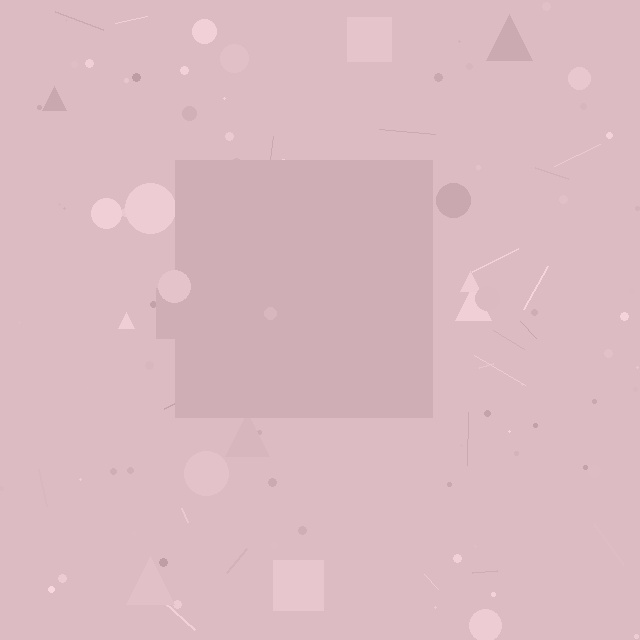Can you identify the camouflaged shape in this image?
The camouflaged shape is a square.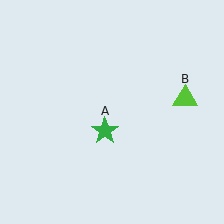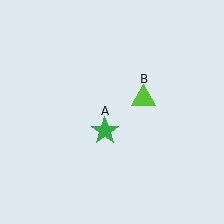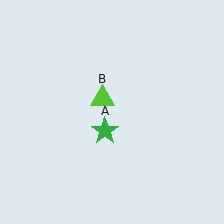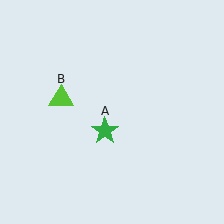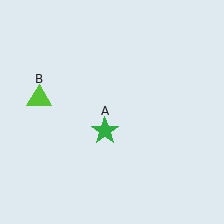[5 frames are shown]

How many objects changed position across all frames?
1 object changed position: lime triangle (object B).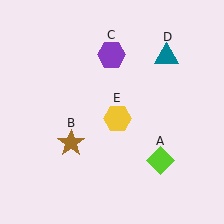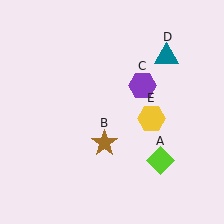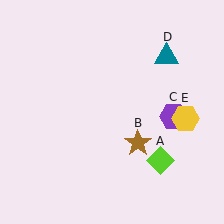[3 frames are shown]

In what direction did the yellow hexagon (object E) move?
The yellow hexagon (object E) moved right.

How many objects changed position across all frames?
3 objects changed position: brown star (object B), purple hexagon (object C), yellow hexagon (object E).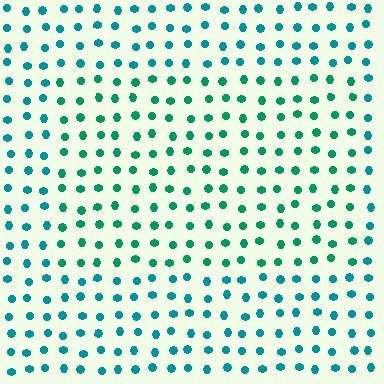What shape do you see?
I see a rectangle.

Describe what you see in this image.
The image is filled with small teal elements in a uniform arrangement. A rectangle-shaped region is visible where the elements are tinted to a slightly different hue, forming a subtle color boundary.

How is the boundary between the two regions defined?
The boundary is defined purely by a slight shift in hue (about 24 degrees). Spacing, size, and orientation are identical on both sides.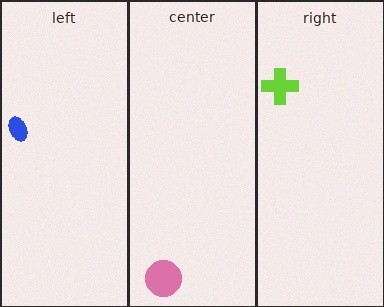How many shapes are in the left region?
1.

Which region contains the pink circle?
The center region.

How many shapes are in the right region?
1.